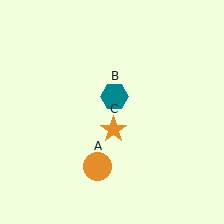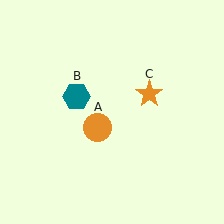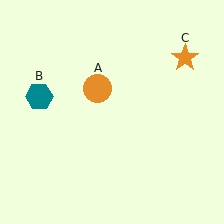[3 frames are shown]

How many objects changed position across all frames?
3 objects changed position: orange circle (object A), teal hexagon (object B), orange star (object C).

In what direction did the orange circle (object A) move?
The orange circle (object A) moved up.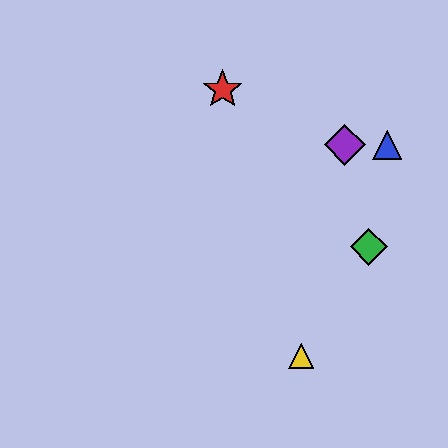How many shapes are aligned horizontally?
2 shapes (the blue triangle, the purple diamond) are aligned horizontally.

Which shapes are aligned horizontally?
The blue triangle, the purple diamond are aligned horizontally.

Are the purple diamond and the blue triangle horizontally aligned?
Yes, both are at y≈145.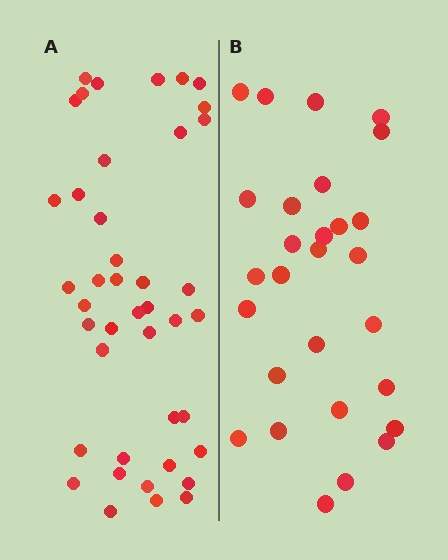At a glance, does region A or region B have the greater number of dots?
Region A (the left region) has more dots.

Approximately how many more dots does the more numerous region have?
Region A has approximately 15 more dots than region B.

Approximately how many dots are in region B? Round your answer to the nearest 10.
About 30 dots. (The exact count is 28, which rounds to 30.)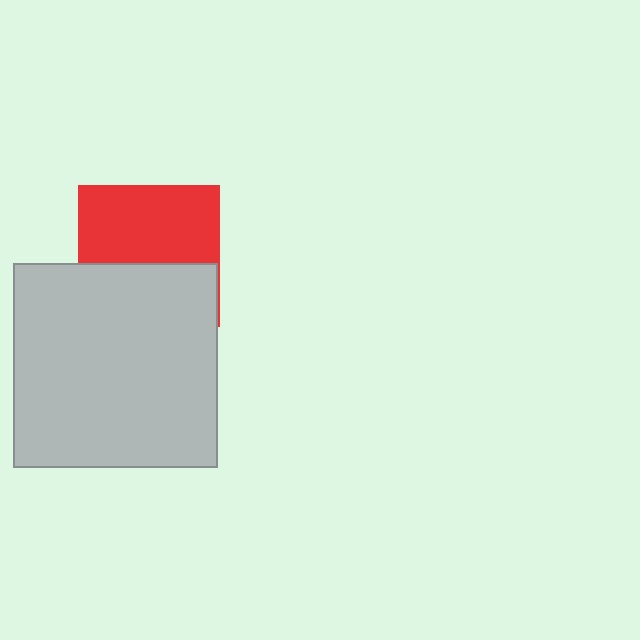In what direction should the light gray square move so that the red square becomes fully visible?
The light gray square should move down. That is the shortest direction to clear the overlap and leave the red square fully visible.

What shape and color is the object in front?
The object in front is a light gray square.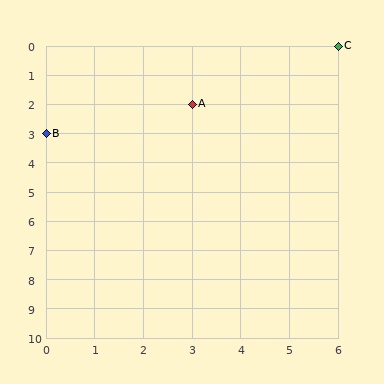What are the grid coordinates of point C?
Point C is at grid coordinates (6, 0).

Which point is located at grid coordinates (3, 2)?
Point A is at (3, 2).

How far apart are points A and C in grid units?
Points A and C are 3 columns and 2 rows apart (about 3.6 grid units diagonally).